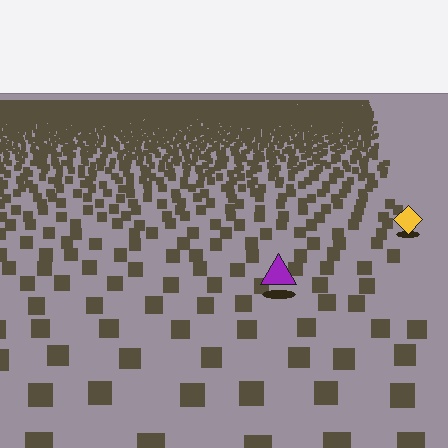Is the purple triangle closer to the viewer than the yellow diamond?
Yes. The purple triangle is closer — you can tell from the texture gradient: the ground texture is coarser near it.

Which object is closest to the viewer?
The purple triangle is closest. The texture marks near it are larger and more spread out.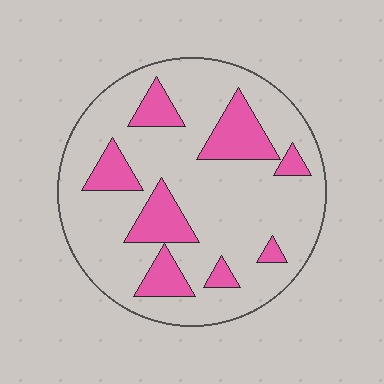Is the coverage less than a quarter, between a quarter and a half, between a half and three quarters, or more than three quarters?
Less than a quarter.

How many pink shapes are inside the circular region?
8.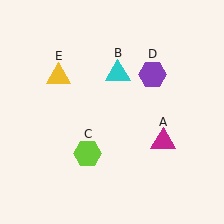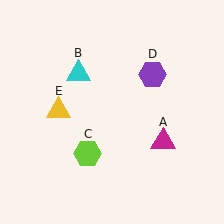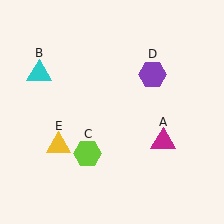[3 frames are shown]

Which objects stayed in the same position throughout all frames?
Magenta triangle (object A) and lime hexagon (object C) and purple hexagon (object D) remained stationary.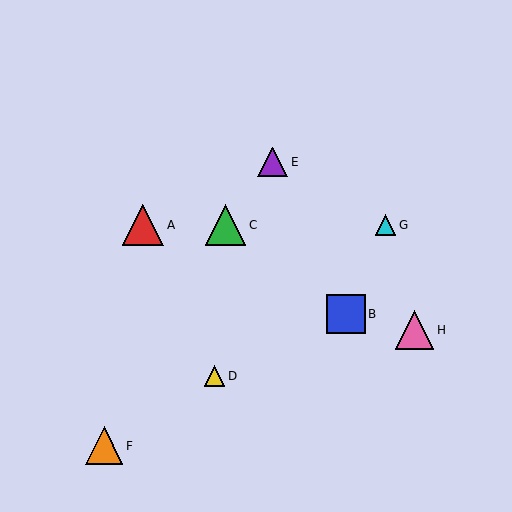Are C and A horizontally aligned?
Yes, both are at y≈225.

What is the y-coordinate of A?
Object A is at y≈225.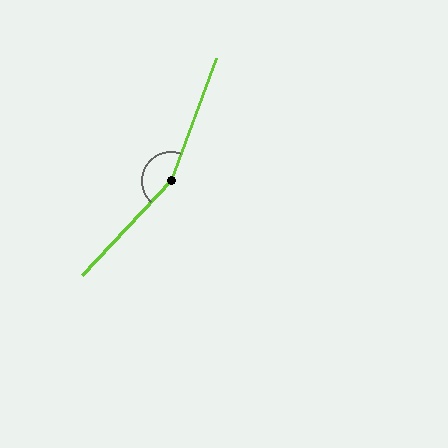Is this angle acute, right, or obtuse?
It is obtuse.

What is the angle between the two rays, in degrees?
Approximately 157 degrees.